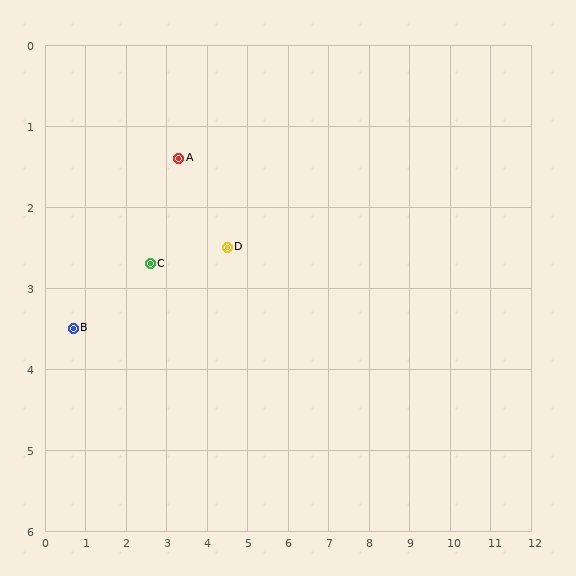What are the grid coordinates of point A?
Point A is at approximately (3.3, 1.4).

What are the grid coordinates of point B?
Point B is at approximately (0.7, 3.5).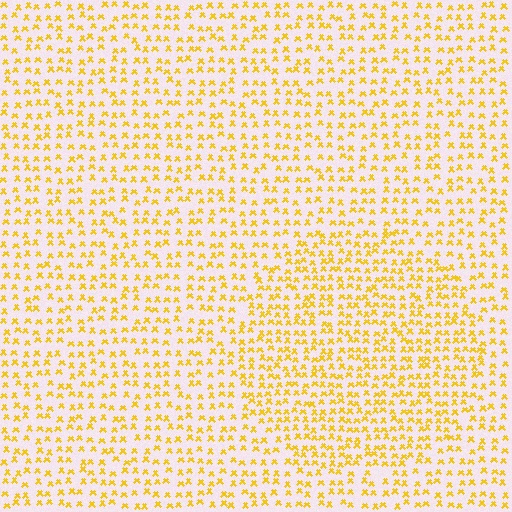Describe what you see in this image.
The image contains small yellow elements arranged at two different densities. A circle-shaped region is visible where the elements are more densely packed than the surrounding area.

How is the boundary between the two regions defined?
The boundary is defined by a change in element density (approximately 1.5x ratio). All elements are the same color, size, and shape.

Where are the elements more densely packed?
The elements are more densely packed inside the circle boundary.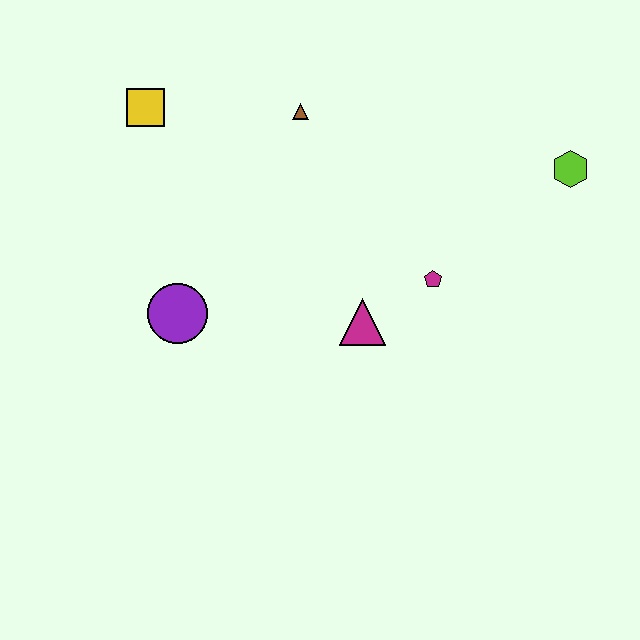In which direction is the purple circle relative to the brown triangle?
The purple circle is below the brown triangle.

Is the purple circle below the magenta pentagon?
Yes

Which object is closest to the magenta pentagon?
The magenta triangle is closest to the magenta pentagon.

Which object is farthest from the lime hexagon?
The yellow square is farthest from the lime hexagon.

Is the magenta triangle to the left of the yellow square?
No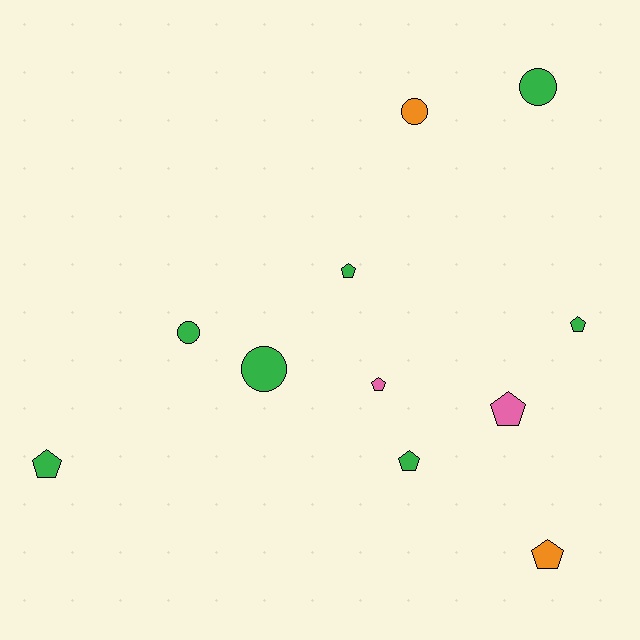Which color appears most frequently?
Green, with 7 objects.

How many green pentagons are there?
There are 4 green pentagons.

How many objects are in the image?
There are 11 objects.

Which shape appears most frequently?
Pentagon, with 7 objects.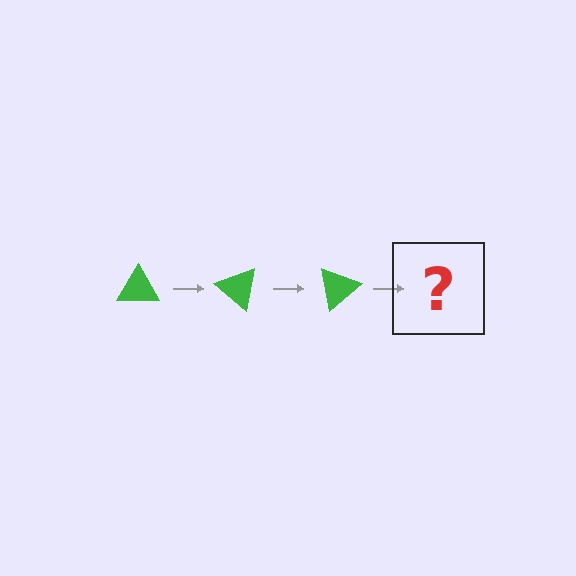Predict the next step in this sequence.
The next step is a green triangle rotated 120 degrees.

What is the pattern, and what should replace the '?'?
The pattern is that the triangle rotates 40 degrees each step. The '?' should be a green triangle rotated 120 degrees.